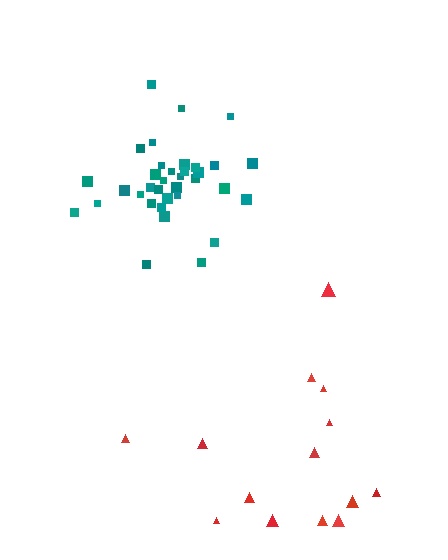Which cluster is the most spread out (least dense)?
Red.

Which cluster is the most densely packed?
Teal.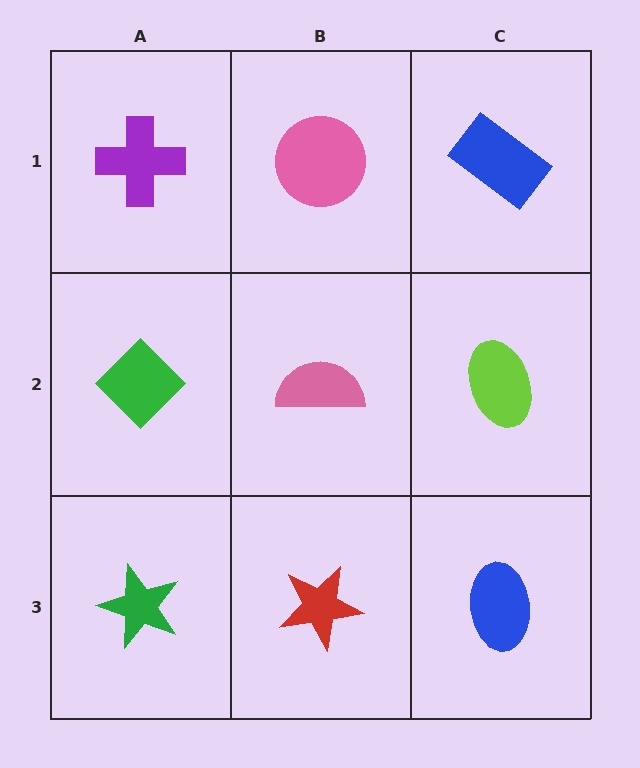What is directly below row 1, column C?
A lime ellipse.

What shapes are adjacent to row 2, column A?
A purple cross (row 1, column A), a green star (row 3, column A), a pink semicircle (row 2, column B).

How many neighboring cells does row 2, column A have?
3.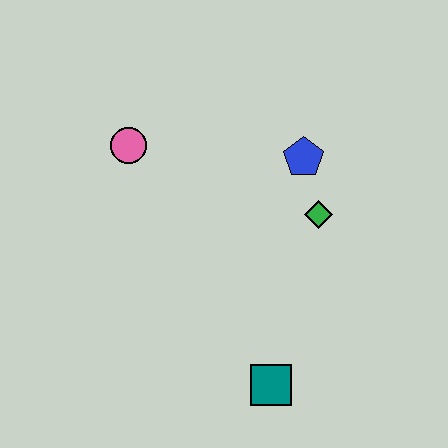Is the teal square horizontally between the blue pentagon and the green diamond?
No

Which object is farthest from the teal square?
The pink circle is farthest from the teal square.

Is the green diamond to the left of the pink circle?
No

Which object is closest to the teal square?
The green diamond is closest to the teal square.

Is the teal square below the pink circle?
Yes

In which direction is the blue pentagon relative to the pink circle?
The blue pentagon is to the right of the pink circle.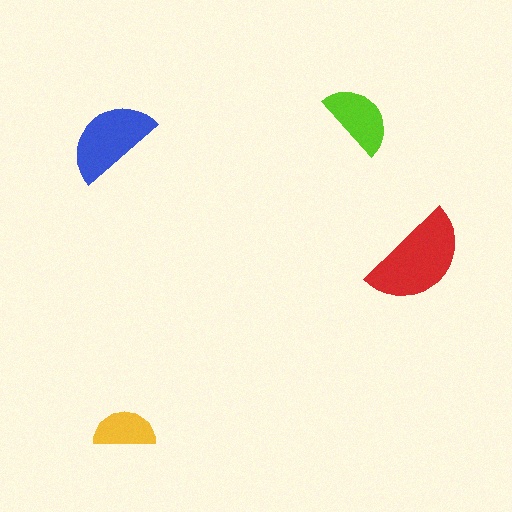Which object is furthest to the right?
The red semicircle is rightmost.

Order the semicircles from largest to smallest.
the red one, the blue one, the lime one, the yellow one.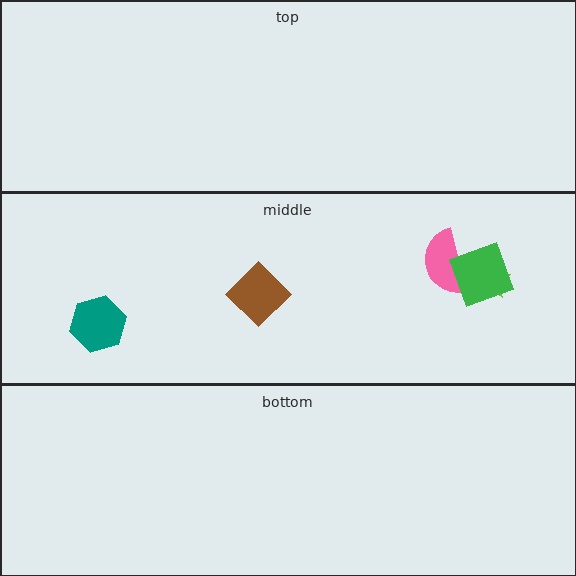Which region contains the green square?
The middle region.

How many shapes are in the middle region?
5.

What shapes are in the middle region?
The lime star, the pink semicircle, the teal hexagon, the green square, the brown diamond.